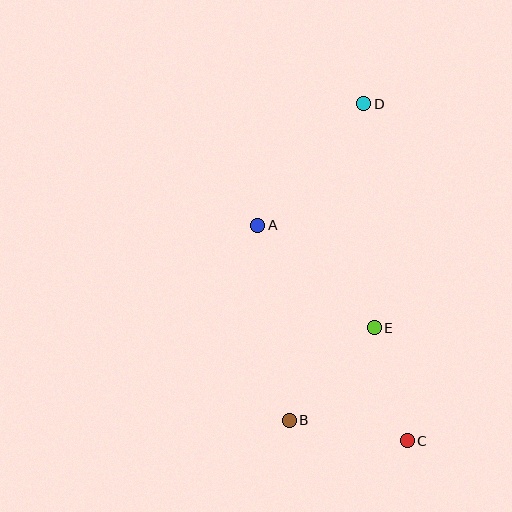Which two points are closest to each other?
Points C and E are closest to each other.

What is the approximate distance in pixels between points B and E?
The distance between B and E is approximately 126 pixels.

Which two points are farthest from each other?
Points C and D are farthest from each other.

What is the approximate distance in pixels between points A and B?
The distance between A and B is approximately 198 pixels.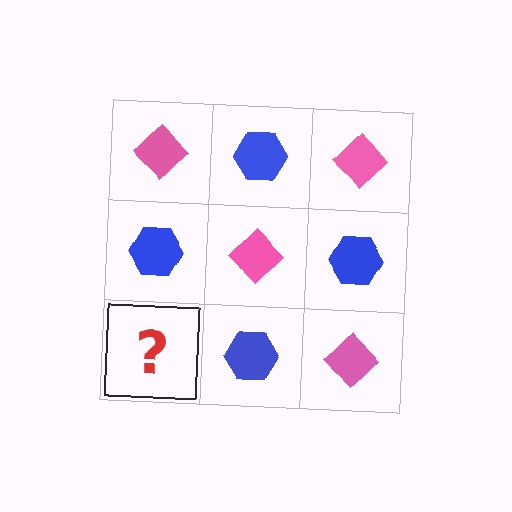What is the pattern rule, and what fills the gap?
The rule is that it alternates pink diamond and blue hexagon in a checkerboard pattern. The gap should be filled with a pink diamond.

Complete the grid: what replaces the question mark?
The question mark should be replaced with a pink diamond.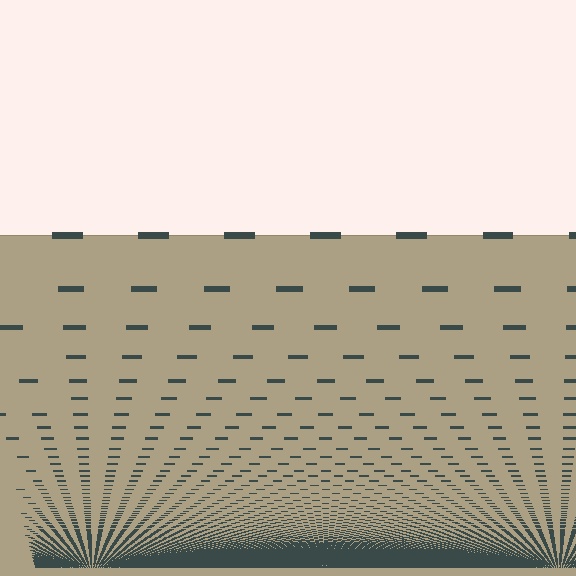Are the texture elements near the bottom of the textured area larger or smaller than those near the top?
Smaller. The gradient is inverted — elements near the bottom are smaller and denser.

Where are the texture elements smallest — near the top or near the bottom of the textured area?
Near the bottom.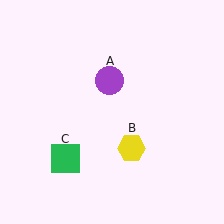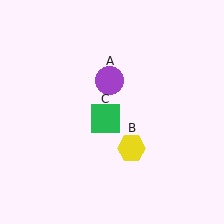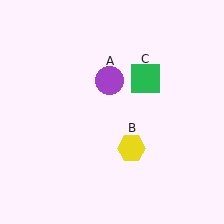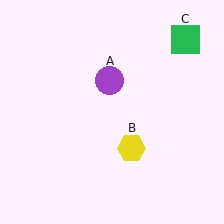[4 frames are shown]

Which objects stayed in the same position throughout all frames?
Purple circle (object A) and yellow hexagon (object B) remained stationary.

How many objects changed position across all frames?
1 object changed position: green square (object C).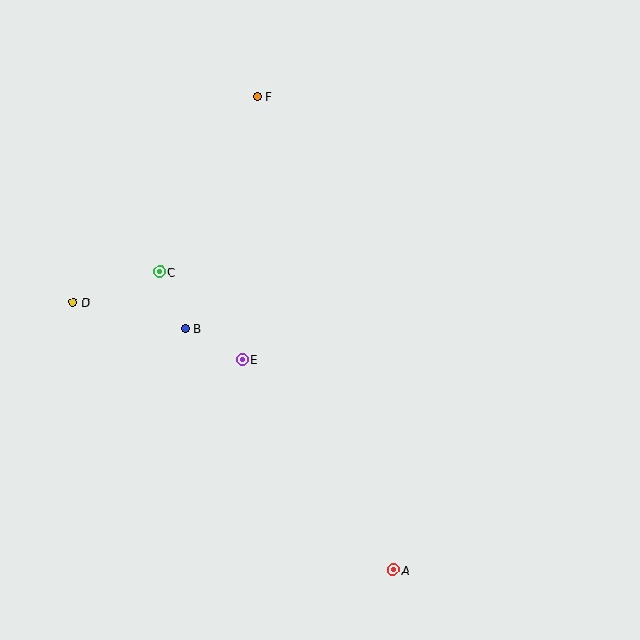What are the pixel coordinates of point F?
Point F is at (257, 97).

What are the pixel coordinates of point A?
Point A is at (393, 570).